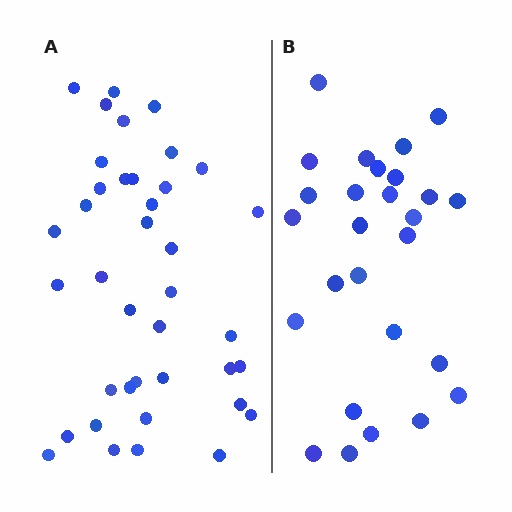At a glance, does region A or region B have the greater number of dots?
Region A (the left region) has more dots.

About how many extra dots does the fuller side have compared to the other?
Region A has roughly 12 or so more dots than region B.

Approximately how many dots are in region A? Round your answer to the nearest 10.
About 40 dots. (The exact count is 39, which rounds to 40.)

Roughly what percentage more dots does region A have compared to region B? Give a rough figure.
About 45% more.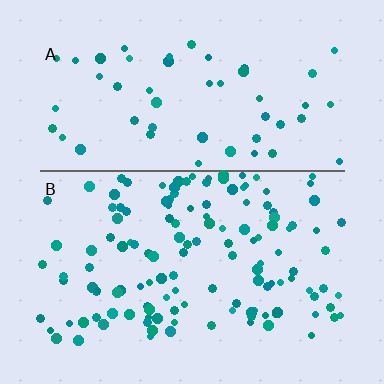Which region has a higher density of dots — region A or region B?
B (the bottom).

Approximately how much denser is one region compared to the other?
Approximately 2.5× — region B over region A.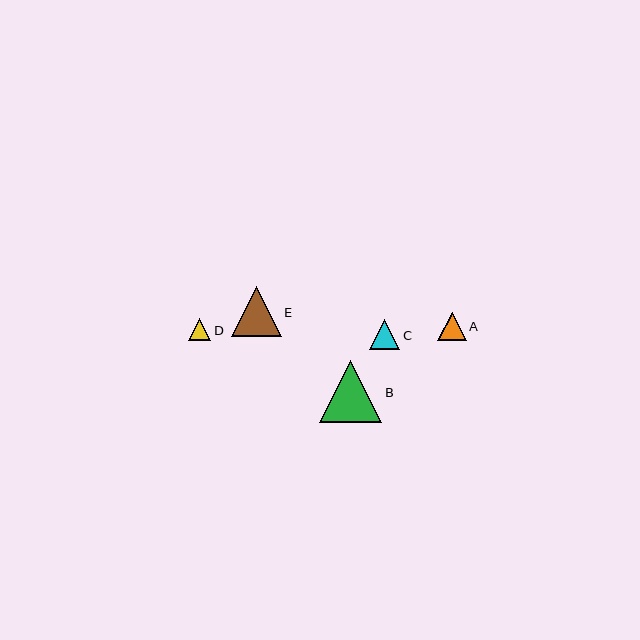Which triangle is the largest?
Triangle B is the largest with a size of approximately 62 pixels.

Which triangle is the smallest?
Triangle D is the smallest with a size of approximately 22 pixels.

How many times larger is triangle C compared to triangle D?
Triangle C is approximately 1.4 times the size of triangle D.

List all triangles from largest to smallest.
From largest to smallest: B, E, C, A, D.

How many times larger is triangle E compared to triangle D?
Triangle E is approximately 2.2 times the size of triangle D.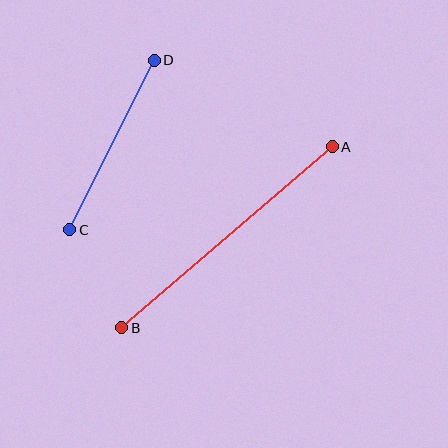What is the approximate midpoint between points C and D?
The midpoint is at approximately (112, 145) pixels.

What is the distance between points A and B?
The distance is approximately 278 pixels.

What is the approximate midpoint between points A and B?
The midpoint is at approximately (227, 237) pixels.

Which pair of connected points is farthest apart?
Points A and B are farthest apart.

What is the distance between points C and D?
The distance is approximately 189 pixels.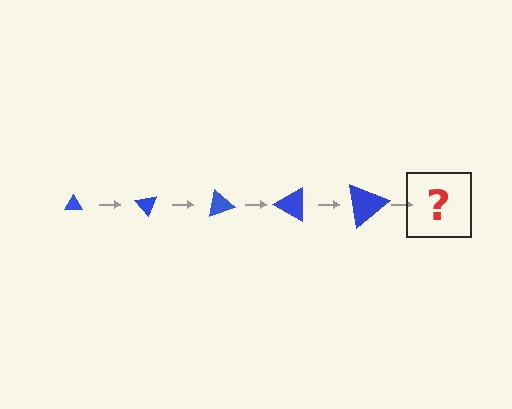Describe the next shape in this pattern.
It should be a triangle, larger than the previous one and rotated 250 degrees from the start.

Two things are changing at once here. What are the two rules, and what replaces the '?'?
The two rules are that the triangle grows larger each step and it rotates 50 degrees each step. The '?' should be a triangle, larger than the previous one and rotated 250 degrees from the start.